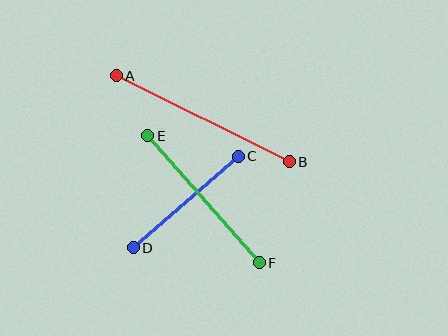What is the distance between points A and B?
The distance is approximately 193 pixels.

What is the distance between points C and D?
The distance is approximately 139 pixels.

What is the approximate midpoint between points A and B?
The midpoint is at approximately (203, 119) pixels.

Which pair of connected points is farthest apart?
Points A and B are farthest apart.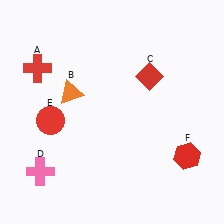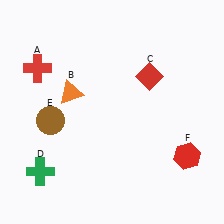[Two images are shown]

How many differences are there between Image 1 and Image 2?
There are 2 differences between the two images.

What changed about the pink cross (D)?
In Image 1, D is pink. In Image 2, it changed to green.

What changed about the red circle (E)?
In Image 1, E is red. In Image 2, it changed to brown.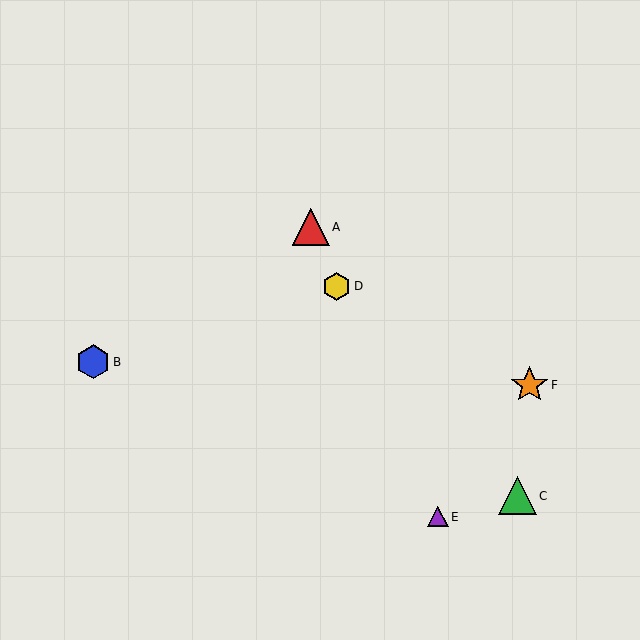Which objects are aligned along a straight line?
Objects A, D, E are aligned along a straight line.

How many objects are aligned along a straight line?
3 objects (A, D, E) are aligned along a straight line.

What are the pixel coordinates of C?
Object C is at (517, 496).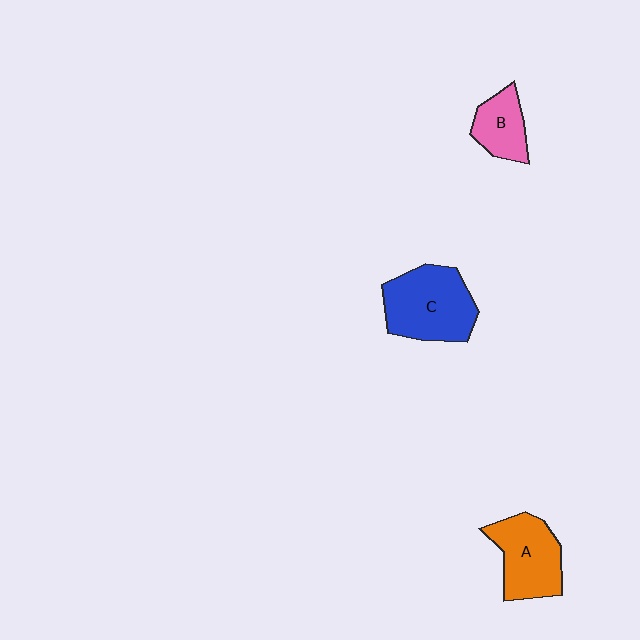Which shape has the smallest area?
Shape B (pink).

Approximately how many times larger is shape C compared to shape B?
Approximately 1.9 times.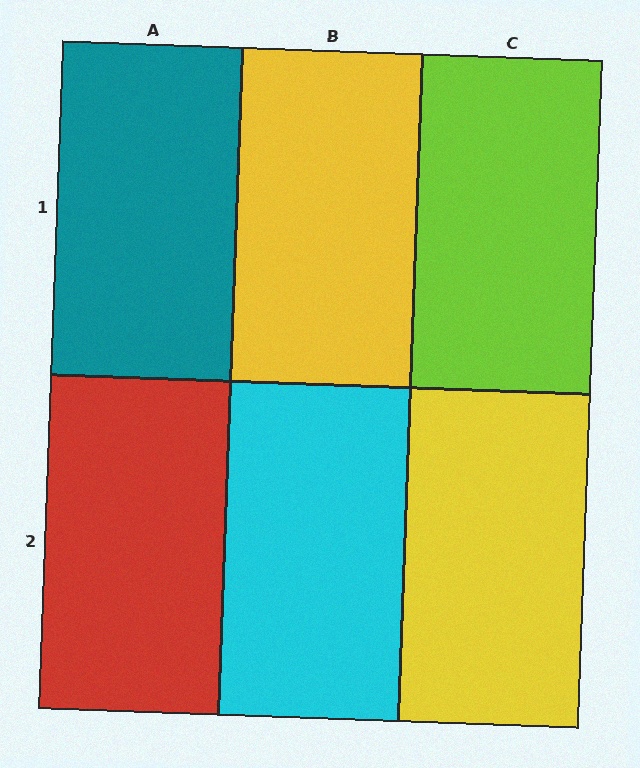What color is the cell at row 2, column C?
Yellow.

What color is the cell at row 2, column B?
Cyan.